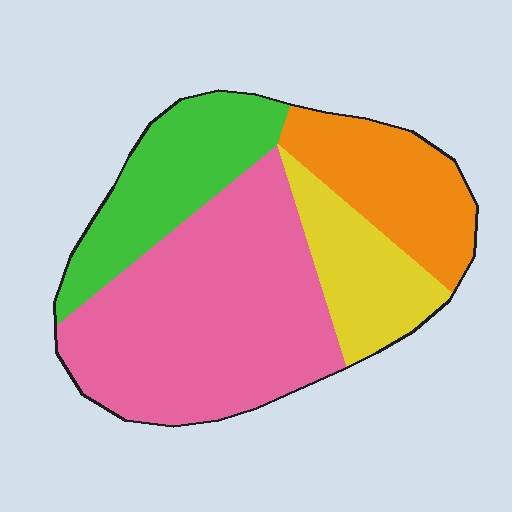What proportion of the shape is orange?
Orange covers 18% of the shape.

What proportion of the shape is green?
Green covers about 20% of the shape.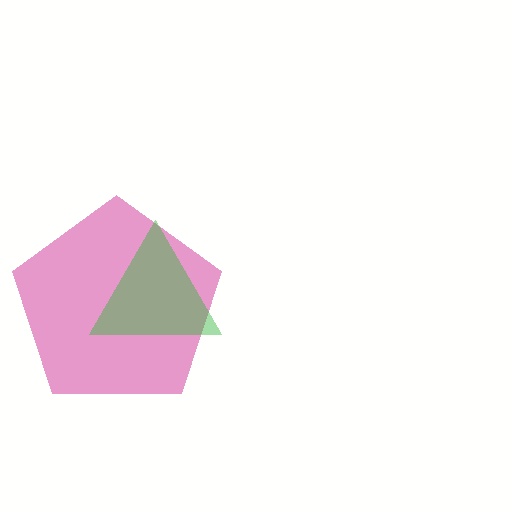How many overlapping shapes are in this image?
There are 2 overlapping shapes in the image.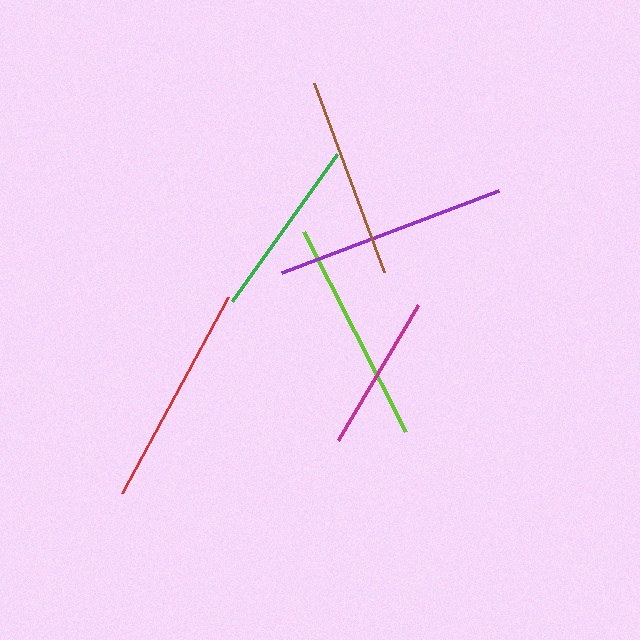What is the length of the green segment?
The green segment is approximately 181 pixels long.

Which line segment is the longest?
The purple line is the longest at approximately 232 pixels.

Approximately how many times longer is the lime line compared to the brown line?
The lime line is approximately 1.1 times the length of the brown line.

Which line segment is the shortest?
The magenta line is the shortest at approximately 157 pixels.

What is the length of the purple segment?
The purple segment is approximately 232 pixels long.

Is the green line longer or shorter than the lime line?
The lime line is longer than the green line.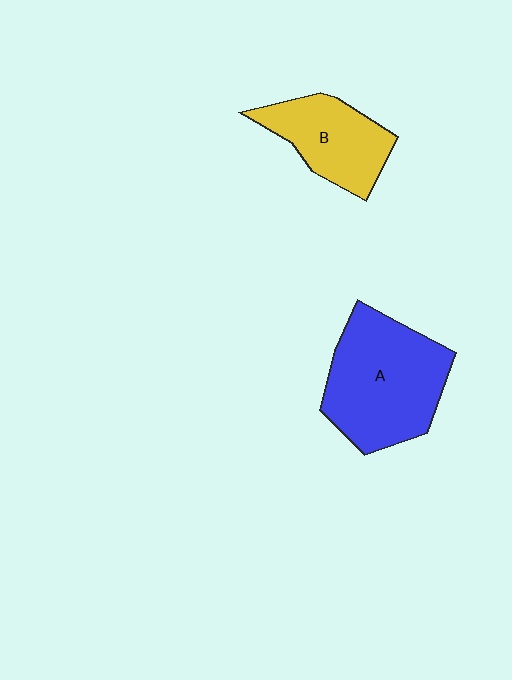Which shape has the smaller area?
Shape B (yellow).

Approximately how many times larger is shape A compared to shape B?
Approximately 1.6 times.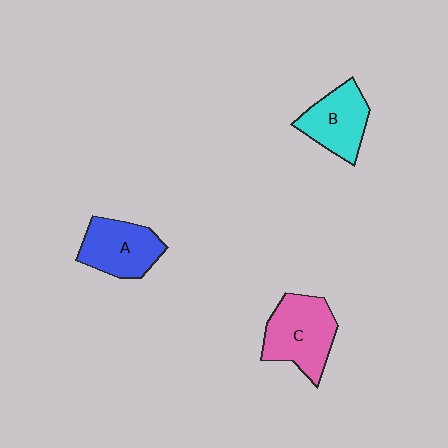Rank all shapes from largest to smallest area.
From largest to smallest: C (pink), A (blue), B (cyan).